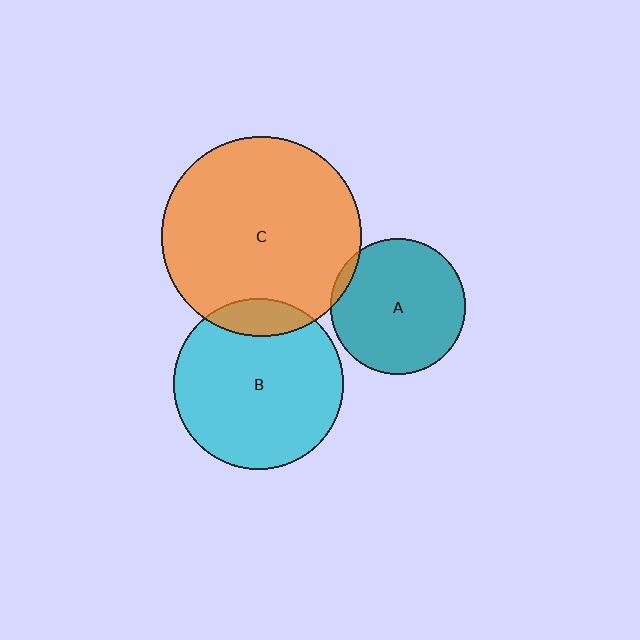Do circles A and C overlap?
Yes.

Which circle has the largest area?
Circle C (orange).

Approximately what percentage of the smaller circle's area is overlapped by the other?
Approximately 5%.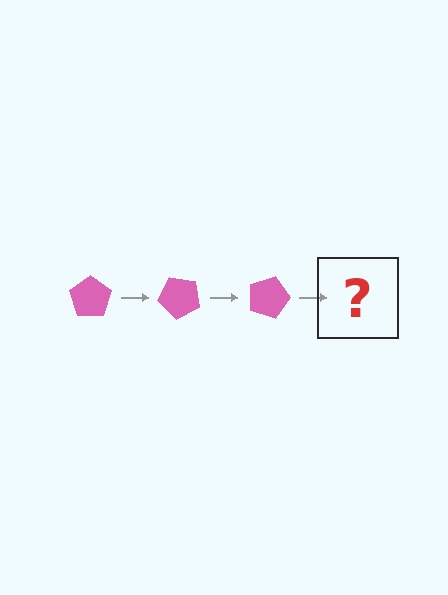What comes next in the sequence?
The next element should be a pink pentagon rotated 135 degrees.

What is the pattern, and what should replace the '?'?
The pattern is that the pentagon rotates 45 degrees each step. The '?' should be a pink pentagon rotated 135 degrees.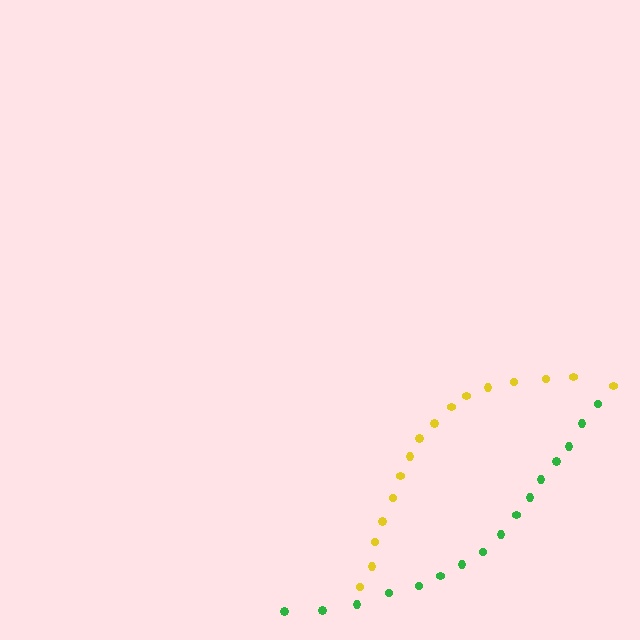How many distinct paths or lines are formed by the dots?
There are 2 distinct paths.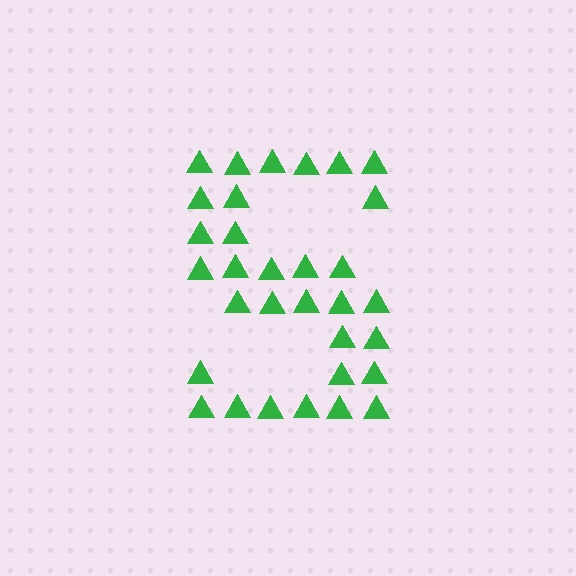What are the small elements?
The small elements are triangles.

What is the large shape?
The large shape is the letter S.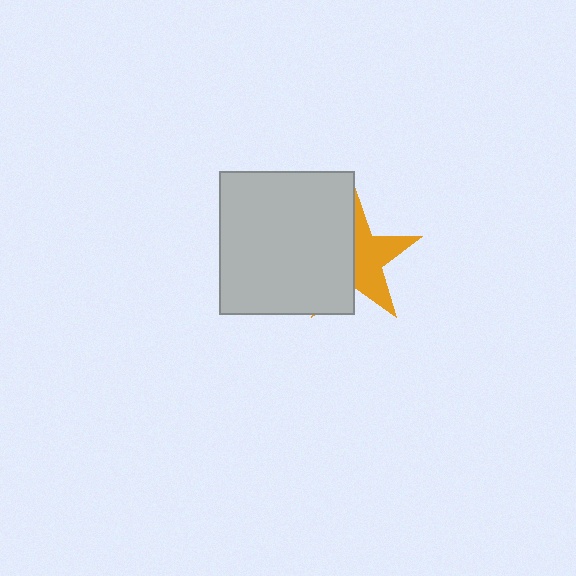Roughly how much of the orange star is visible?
About half of it is visible (roughly 48%).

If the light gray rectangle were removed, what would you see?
You would see the complete orange star.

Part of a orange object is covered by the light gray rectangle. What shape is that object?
It is a star.